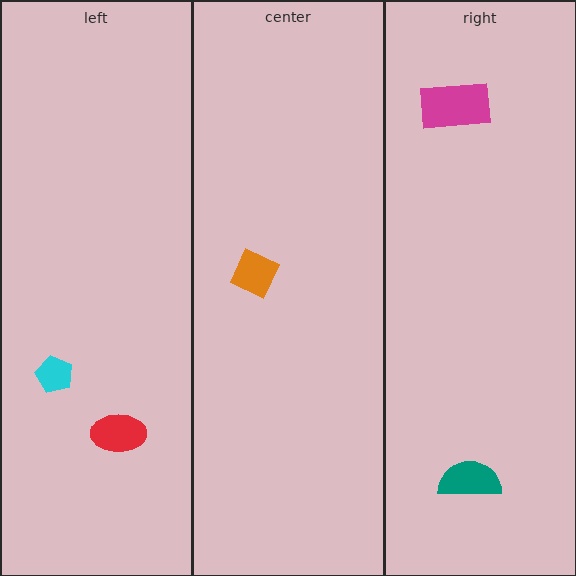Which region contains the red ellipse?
The left region.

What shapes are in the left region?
The red ellipse, the cyan pentagon.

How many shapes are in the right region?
2.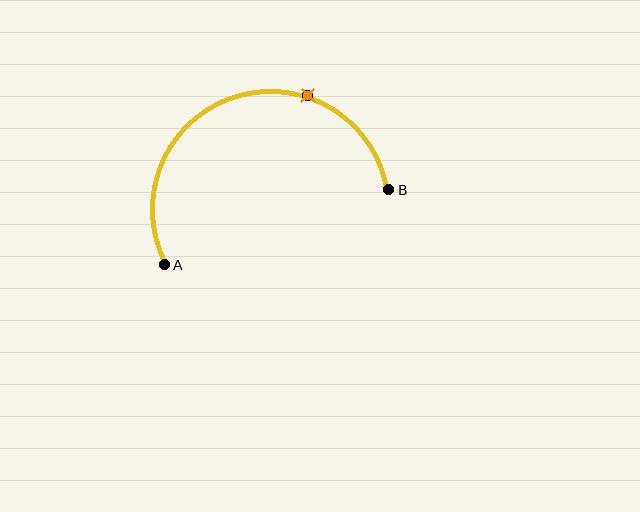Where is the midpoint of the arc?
The arc midpoint is the point on the curve farthest from the straight line joining A and B. It sits above that line.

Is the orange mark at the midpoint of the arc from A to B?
No. The orange mark lies on the arc but is closer to endpoint B. The arc midpoint would be at the point on the curve equidistant along the arc from both A and B.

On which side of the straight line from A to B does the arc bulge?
The arc bulges above the straight line connecting A and B.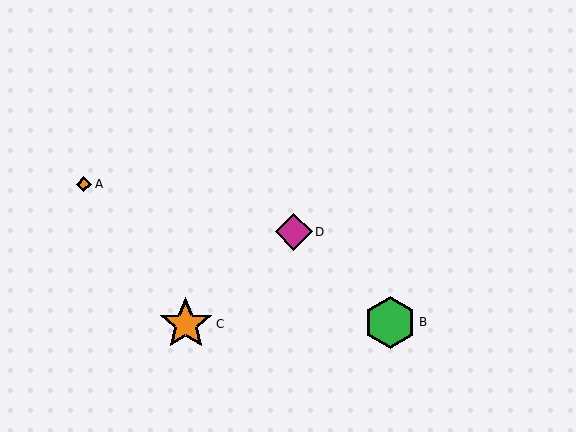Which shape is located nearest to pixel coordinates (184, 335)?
The orange star (labeled C) at (186, 324) is nearest to that location.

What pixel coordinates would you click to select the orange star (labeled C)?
Click at (186, 324) to select the orange star C.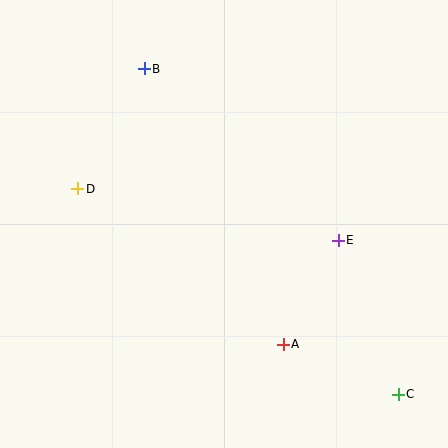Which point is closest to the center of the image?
Point E at (338, 240) is closest to the center.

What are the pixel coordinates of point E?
Point E is at (338, 240).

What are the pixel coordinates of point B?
Point B is at (144, 69).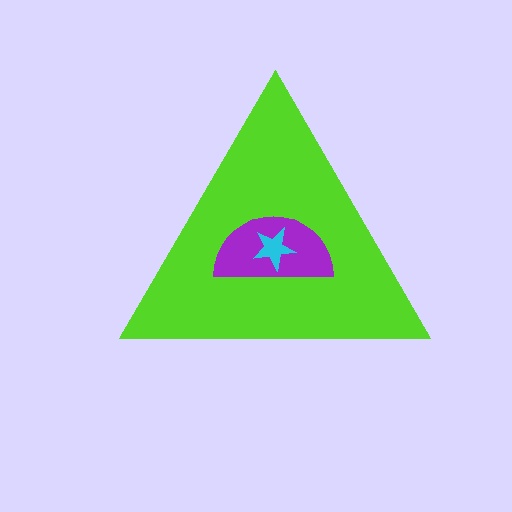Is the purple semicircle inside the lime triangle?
Yes.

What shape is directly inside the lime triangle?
The purple semicircle.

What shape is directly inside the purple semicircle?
The cyan star.